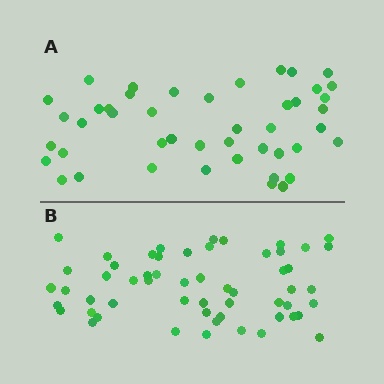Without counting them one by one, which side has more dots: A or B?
Region B (the bottom region) has more dots.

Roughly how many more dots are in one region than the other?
Region B has roughly 12 or so more dots than region A.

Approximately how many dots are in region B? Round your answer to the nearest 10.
About 60 dots. (The exact count is 56, which rounds to 60.)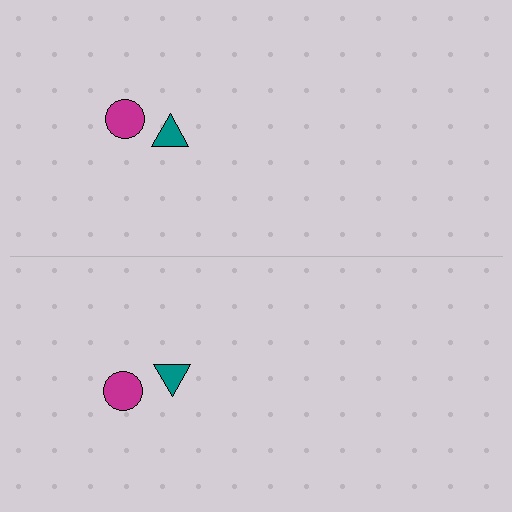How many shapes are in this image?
There are 4 shapes in this image.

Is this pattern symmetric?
Yes, this pattern has bilateral (reflection) symmetry.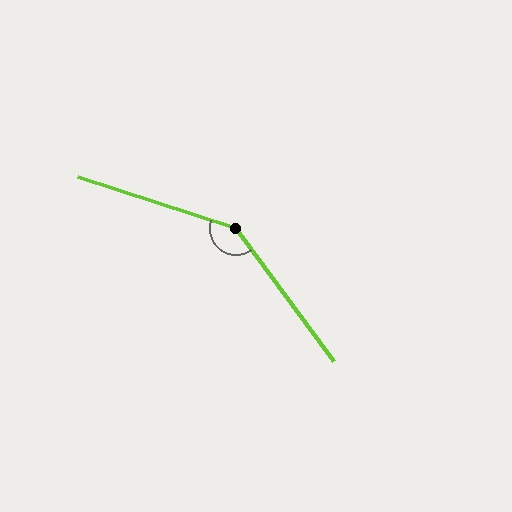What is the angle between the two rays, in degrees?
Approximately 144 degrees.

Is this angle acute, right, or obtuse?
It is obtuse.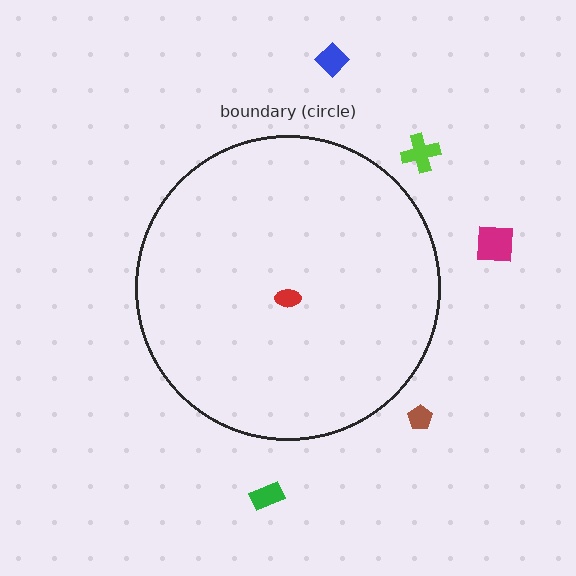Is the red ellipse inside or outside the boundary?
Inside.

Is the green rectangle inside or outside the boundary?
Outside.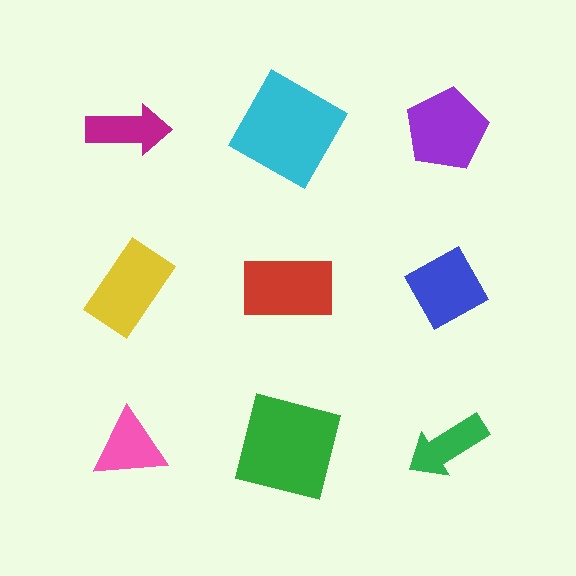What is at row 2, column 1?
A yellow rectangle.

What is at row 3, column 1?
A pink triangle.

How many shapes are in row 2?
3 shapes.